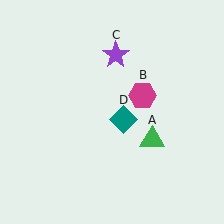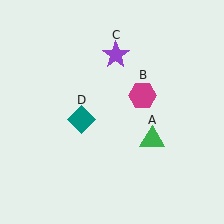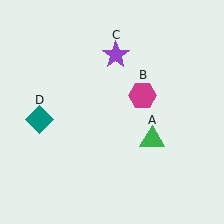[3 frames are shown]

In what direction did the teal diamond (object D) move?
The teal diamond (object D) moved left.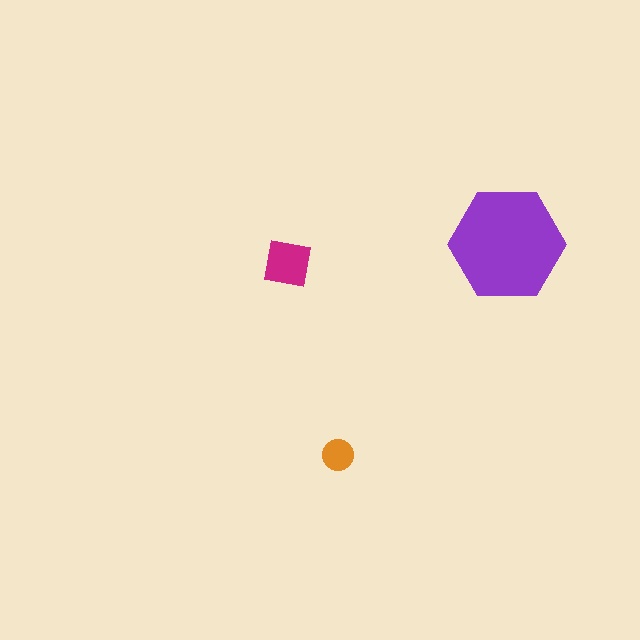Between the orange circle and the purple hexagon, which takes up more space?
The purple hexagon.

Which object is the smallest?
The orange circle.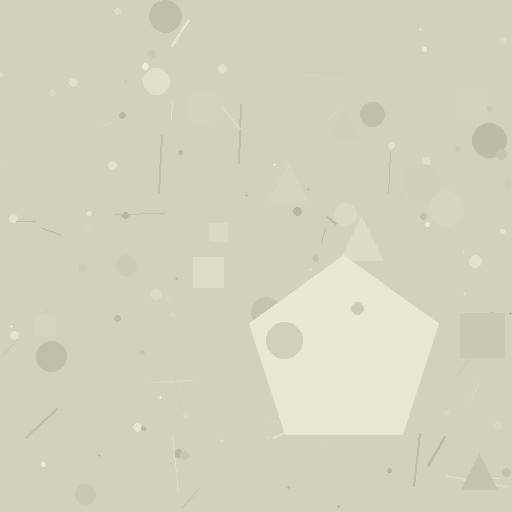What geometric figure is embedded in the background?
A pentagon is embedded in the background.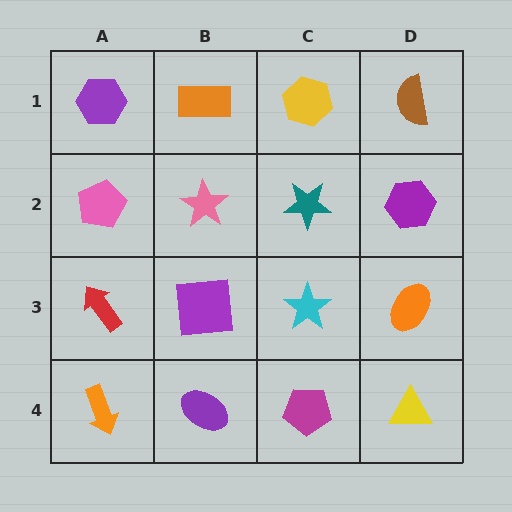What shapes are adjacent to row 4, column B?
A purple square (row 3, column B), an orange arrow (row 4, column A), a magenta pentagon (row 4, column C).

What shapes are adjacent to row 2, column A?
A purple hexagon (row 1, column A), a red arrow (row 3, column A), a pink star (row 2, column B).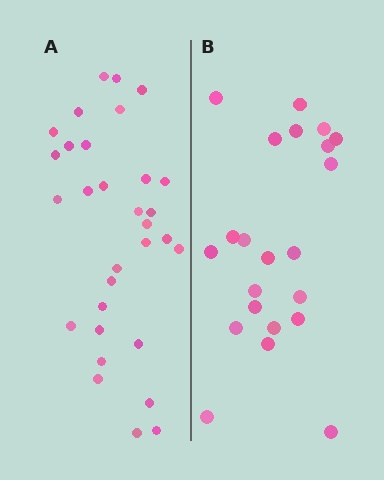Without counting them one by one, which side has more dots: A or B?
Region A (the left region) has more dots.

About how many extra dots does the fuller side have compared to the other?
Region A has roughly 8 or so more dots than region B.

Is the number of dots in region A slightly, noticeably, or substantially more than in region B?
Region A has noticeably more, but not dramatically so. The ratio is roughly 1.4 to 1.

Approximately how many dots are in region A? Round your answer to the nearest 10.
About 30 dots. (The exact count is 31, which rounds to 30.)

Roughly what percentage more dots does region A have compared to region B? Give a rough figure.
About 40% more.